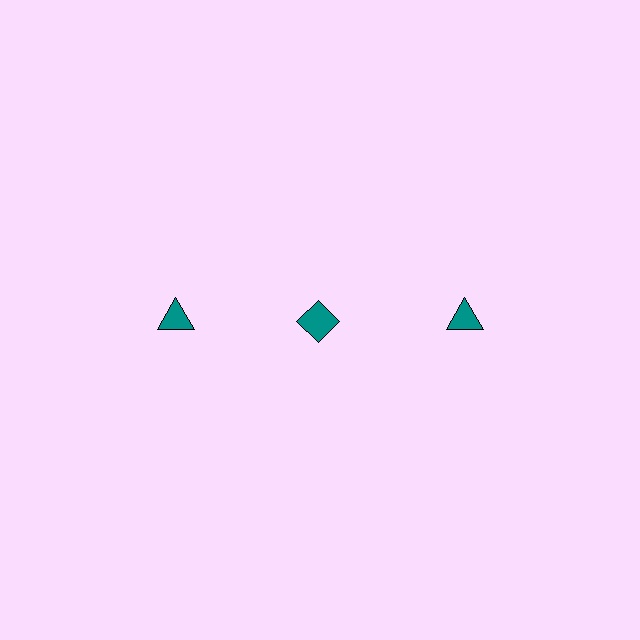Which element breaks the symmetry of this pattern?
The teal diamond in the top row, second from left column breaks the symmetry. All other shapes are teal triangles.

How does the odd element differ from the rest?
It has a different shape: diamond instead of triangle.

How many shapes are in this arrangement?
There are 3 shapes arranged in a grid pattern.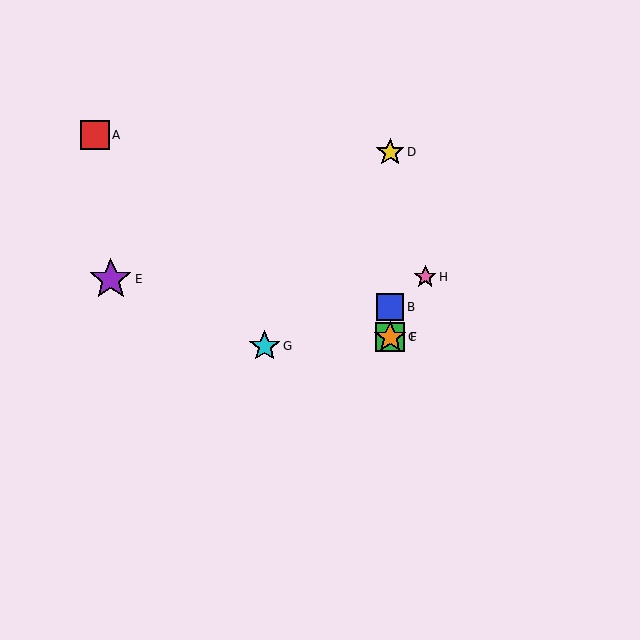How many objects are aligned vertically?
4 objects (B, C, D, F) are aligned vertically.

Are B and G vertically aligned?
No, B is at x≈390 and G is at x≈265.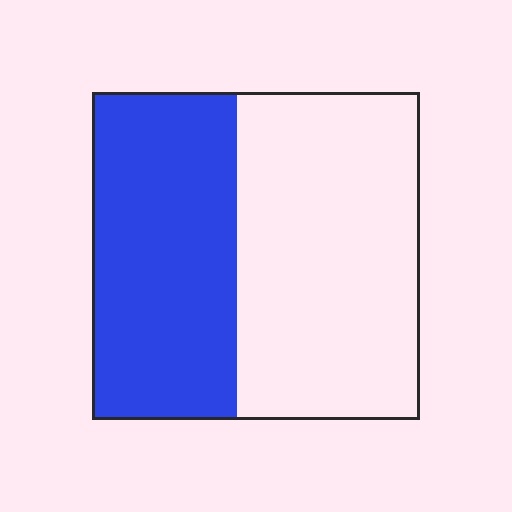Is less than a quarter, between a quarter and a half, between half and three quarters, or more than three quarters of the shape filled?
Between a quarter and a half.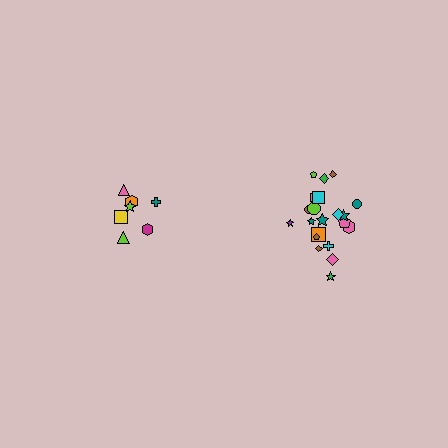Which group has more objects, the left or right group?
The right group.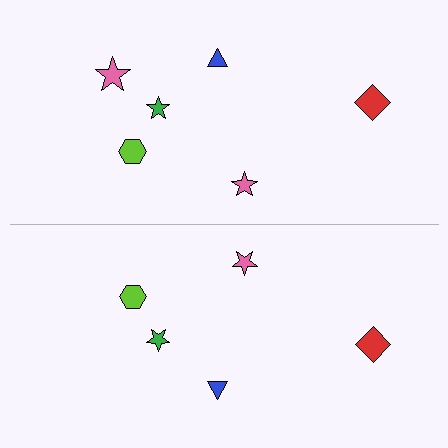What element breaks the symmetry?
A pink star is missing from the bottom side.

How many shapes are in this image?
There are 11 shapes in this image.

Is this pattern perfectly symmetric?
No, the pattern is not perfectly symmetric. A pink star is missing from the bottom side.